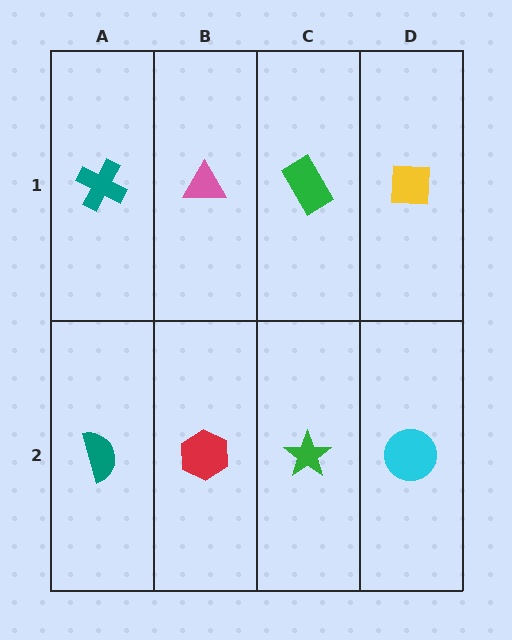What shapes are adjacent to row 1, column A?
A teal semicircle (row 2, column A), a pink triangle (row 1, column B).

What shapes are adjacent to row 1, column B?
A red hexagon (row 2, column B), a teal cross (row 1, column A), a green rectangle (row 1, column C).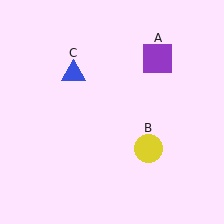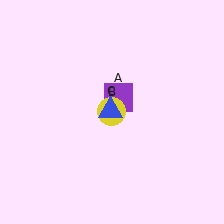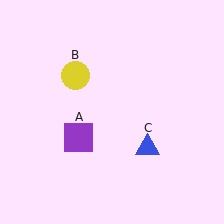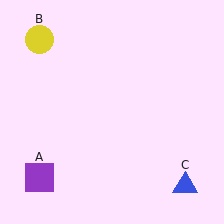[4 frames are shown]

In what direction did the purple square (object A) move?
The purple square (object A) moved down and to the left.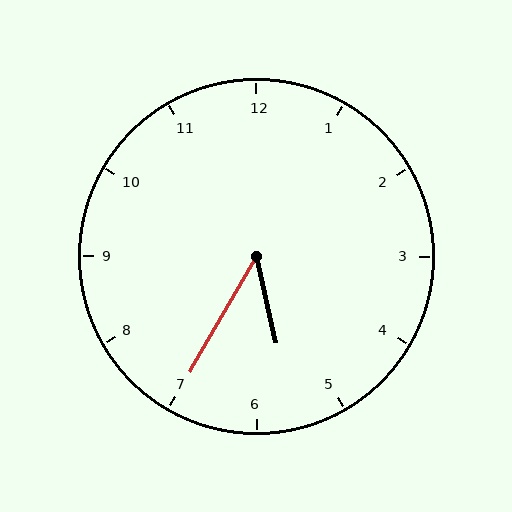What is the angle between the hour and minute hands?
Approximately 42 degrees.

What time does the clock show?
5:35.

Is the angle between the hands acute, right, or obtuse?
It is acute.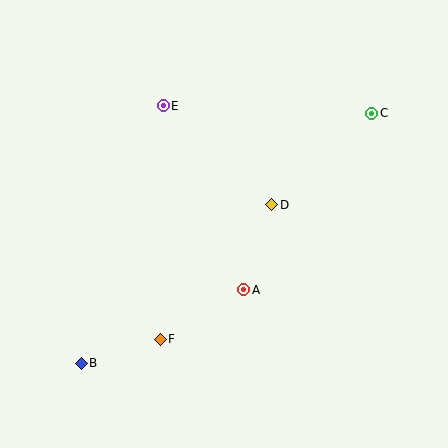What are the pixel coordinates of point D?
Point D is at (272, 205).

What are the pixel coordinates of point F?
Point F is at (160, 339).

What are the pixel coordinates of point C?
Point C is at (372, 113).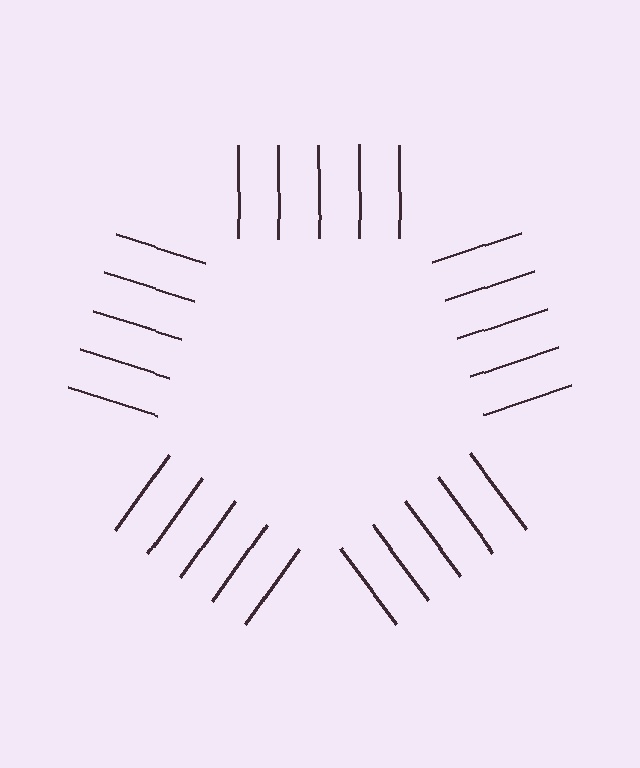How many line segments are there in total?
25 — 5 along each of the 5 edges.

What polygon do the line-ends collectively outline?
An illusory pentagon — the line segments terminate on its edges but no continuous stroke is drawn.